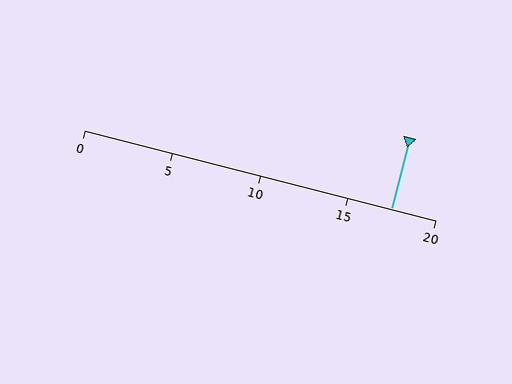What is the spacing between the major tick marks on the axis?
The major ticks are spaced 5 apart.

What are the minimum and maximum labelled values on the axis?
The axis runs from 0 to 20.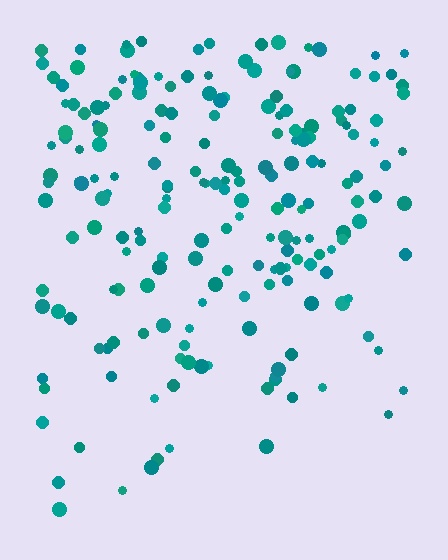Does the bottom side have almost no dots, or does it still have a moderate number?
Still a moderate number, just noticeably fewer than the top.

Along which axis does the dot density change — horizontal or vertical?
Vertical.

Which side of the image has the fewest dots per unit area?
The bottom.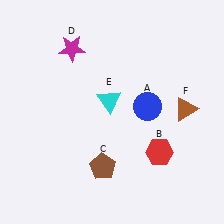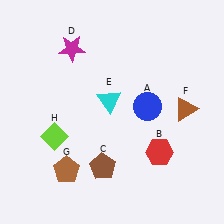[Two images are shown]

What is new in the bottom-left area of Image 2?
A lime diamond (H) was added in the bottom-left area of Image 2.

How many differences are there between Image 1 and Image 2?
There are 2 differences between the two images.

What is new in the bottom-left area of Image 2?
A brown pentagon (G) was added in the bottom-left area of Image 2.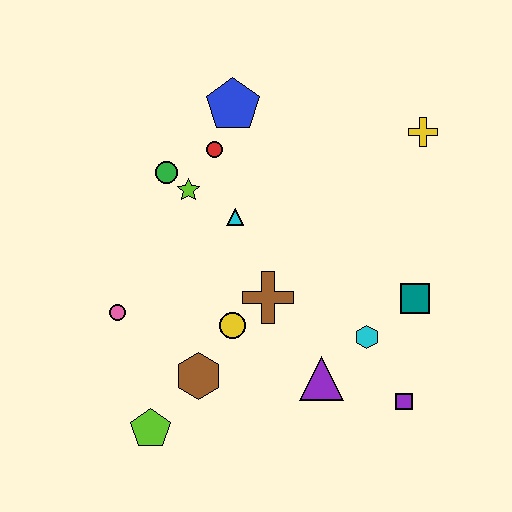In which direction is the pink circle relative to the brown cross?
The pink circle is to the left of the brown cross.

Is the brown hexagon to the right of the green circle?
Yes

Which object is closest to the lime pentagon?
The brown hexagon is closest to the lime pentagon.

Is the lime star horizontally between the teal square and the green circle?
Yes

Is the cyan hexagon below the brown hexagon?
No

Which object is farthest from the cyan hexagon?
The blue pentagon is farthest from the cyan hexagon.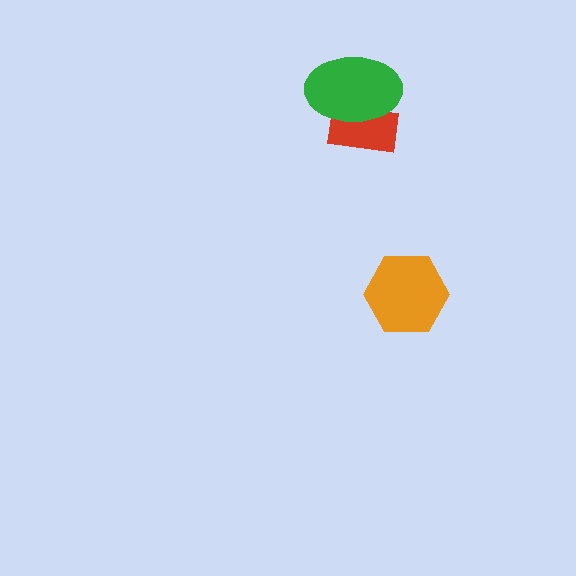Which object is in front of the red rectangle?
The green ellipse is in front of the red rectangle.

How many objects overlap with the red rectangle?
1 object overlaps with the red rectangle.